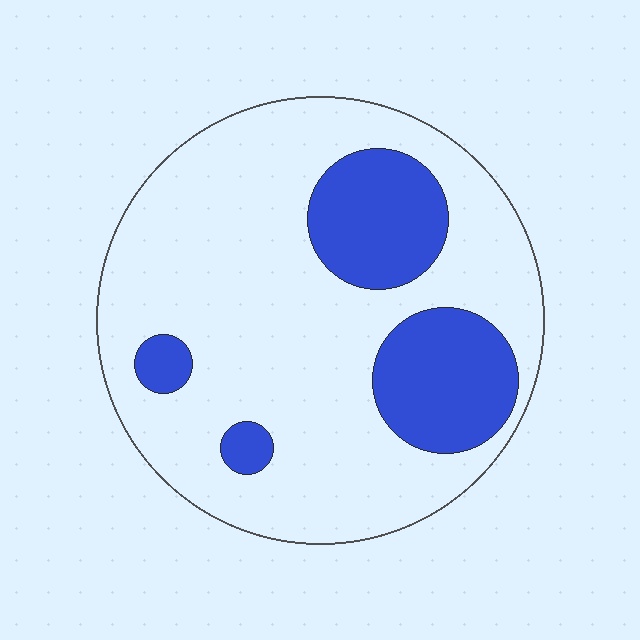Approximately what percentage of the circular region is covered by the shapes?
Approximately 25%.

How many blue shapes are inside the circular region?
4.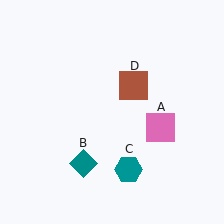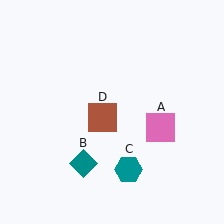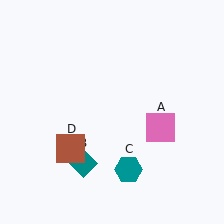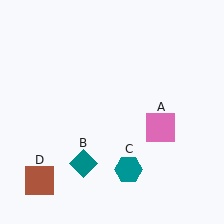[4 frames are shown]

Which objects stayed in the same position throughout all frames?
Pink square (object A) and teal diamond (object B) and teal hexagon (object C) remained stationary.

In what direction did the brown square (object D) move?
The brown square (object D) moved down and to the left.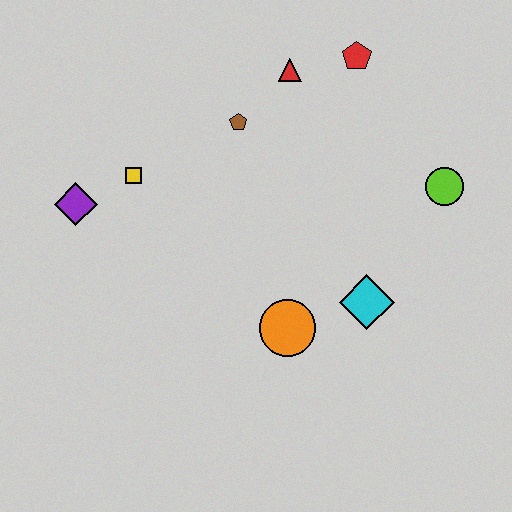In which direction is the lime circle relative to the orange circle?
The lime circle is to the right of the orange circle.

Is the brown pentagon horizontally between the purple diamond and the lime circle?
Yes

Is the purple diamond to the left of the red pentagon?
Yes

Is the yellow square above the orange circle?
Yes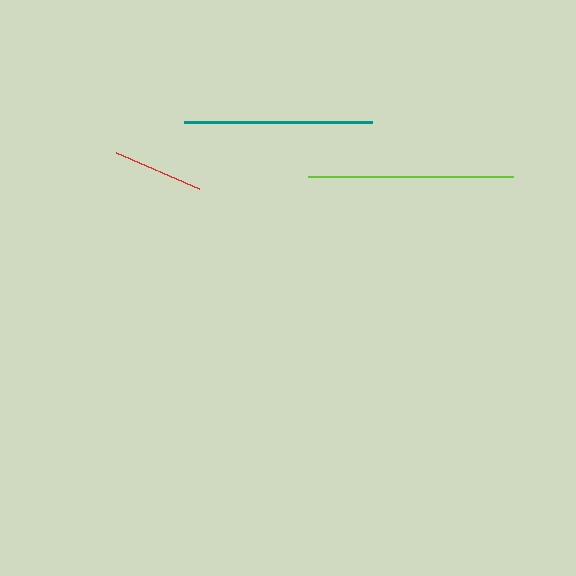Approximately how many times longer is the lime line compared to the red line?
The lime line is approximately 2.3 times the length of the red line.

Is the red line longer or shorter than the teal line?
The teal line is longer than the red line.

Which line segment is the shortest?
The red line is the shortest at approximately 91 pixels.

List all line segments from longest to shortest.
From longest to shortest: lime, teal, red.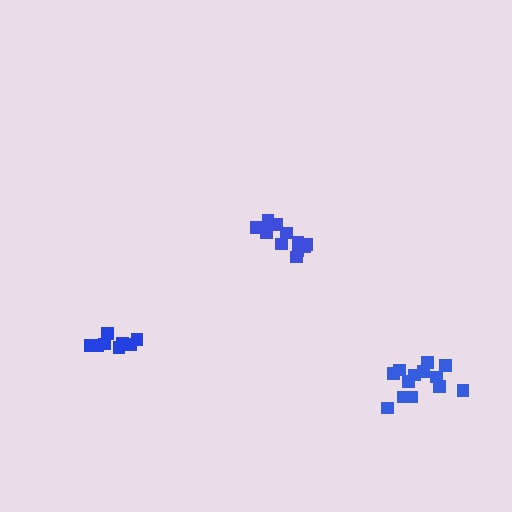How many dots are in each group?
Group 1: 8 dots, Group 2: 11 dots, Group 3: 13 dots (32 total).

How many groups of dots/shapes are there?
There are 3 groups.